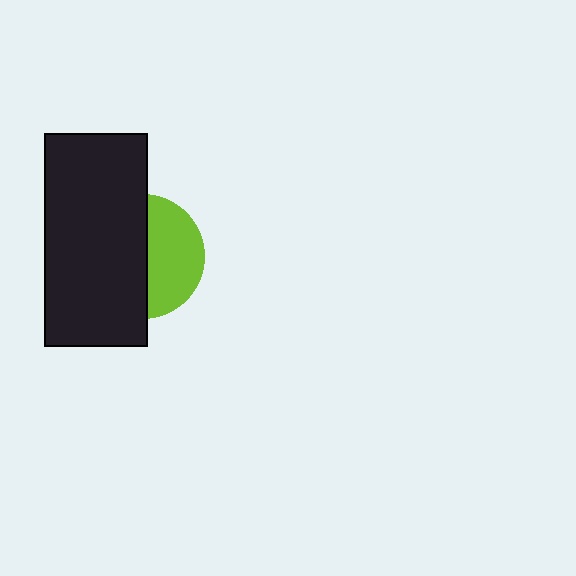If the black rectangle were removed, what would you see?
You would see the complete lime circle.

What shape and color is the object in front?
The object in front is a black rectangle.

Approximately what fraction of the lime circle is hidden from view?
Roughly 55% of the lime circle is hidden behind the black rectangle.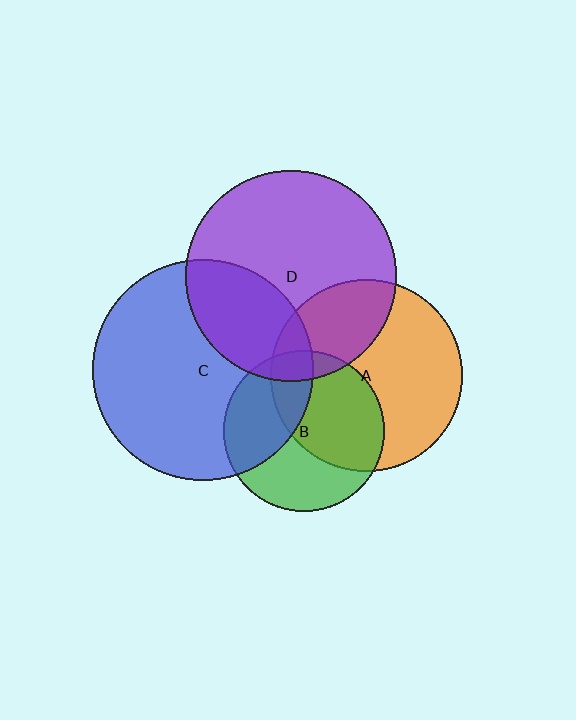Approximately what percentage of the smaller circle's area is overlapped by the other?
Approximately 50%.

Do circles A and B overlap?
Yes.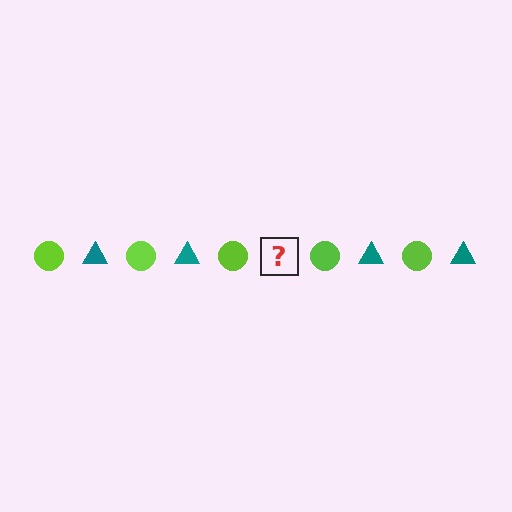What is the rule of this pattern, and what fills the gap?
The rule is that the pattern alternates between lime circle and teal triangle. The gap should be filled with a teal triangle.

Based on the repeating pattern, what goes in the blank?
The blank should be a teal triangle.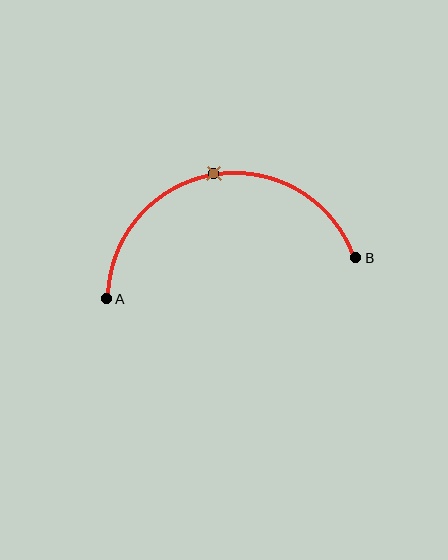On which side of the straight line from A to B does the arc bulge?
The arc bulges above the straight line connecting A and B.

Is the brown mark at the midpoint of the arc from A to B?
Yes. The brown mark lies on the arc at equal arc-length from both A and B — it is the arc midpoint.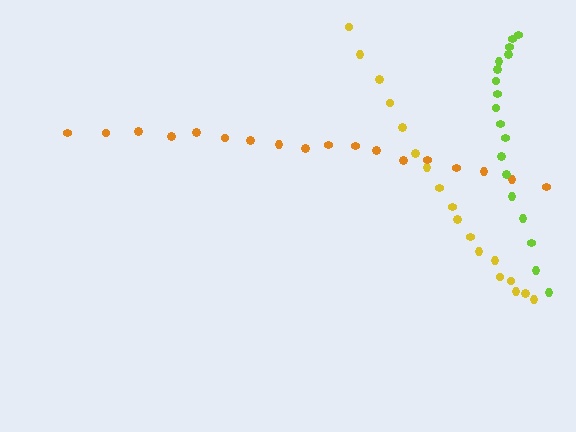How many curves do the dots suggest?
There are 3 distinct paths.